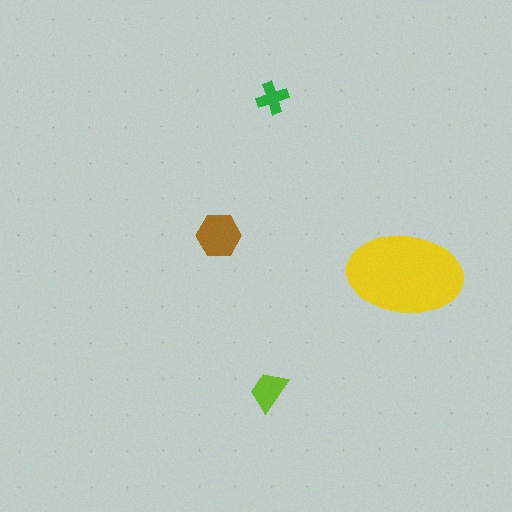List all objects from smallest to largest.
The green cross, the lime trapezoid, the brown hexagon, the yellow ellipse.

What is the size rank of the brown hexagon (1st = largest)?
2nd.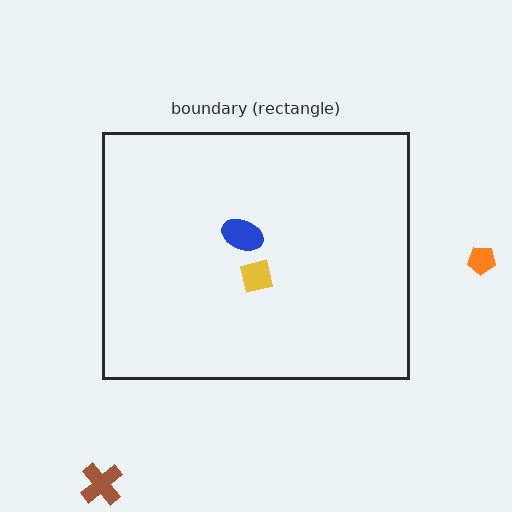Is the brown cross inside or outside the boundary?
Outside.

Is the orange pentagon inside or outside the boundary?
Outside.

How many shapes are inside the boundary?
2 inside, 2 outside.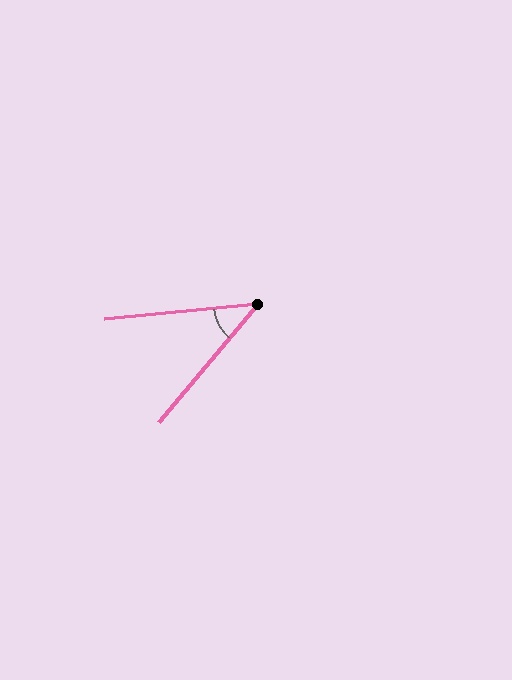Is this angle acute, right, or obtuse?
It is acute.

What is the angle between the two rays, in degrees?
Approximately 44 degrees.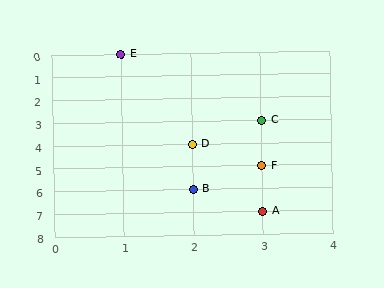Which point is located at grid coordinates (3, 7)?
Point A is at (3, 7).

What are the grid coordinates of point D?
Point D is at grid coordinates (2, 4).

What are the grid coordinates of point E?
Point E is at grid coordinates (1, 0).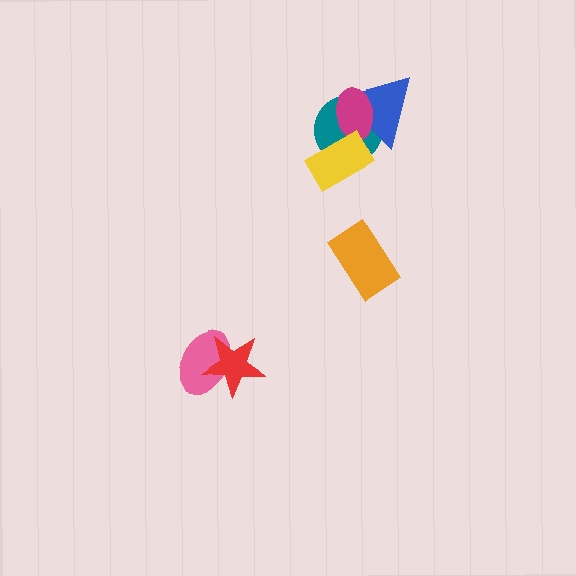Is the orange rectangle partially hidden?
No, no other shape covers it.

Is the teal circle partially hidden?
Yes, it is partially covered by another shape.